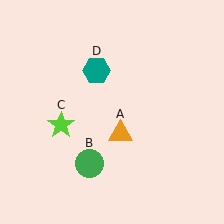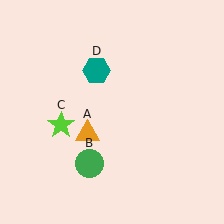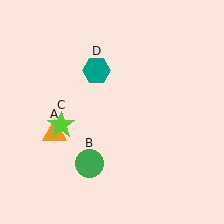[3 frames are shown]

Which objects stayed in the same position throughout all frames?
Green circle (object B) and lime star (object C) and teal hexagon (object D) remained stationary.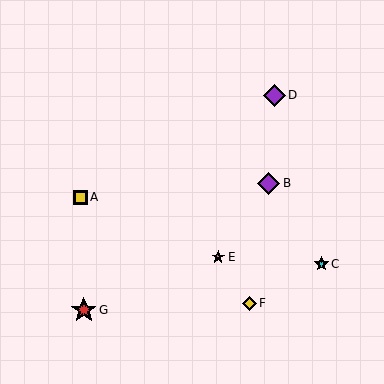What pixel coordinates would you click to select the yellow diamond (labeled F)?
Click at (249, 303) to select the yellow diamond F.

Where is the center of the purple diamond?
The center of the purple diamond is at (275, 95).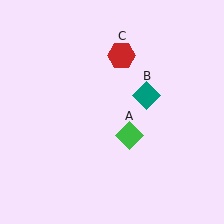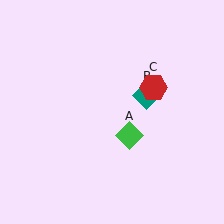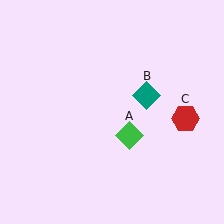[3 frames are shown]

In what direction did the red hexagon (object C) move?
The red hexagon (object C) moved down and to the right.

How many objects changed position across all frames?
1 object changed position: red hexagon (object C).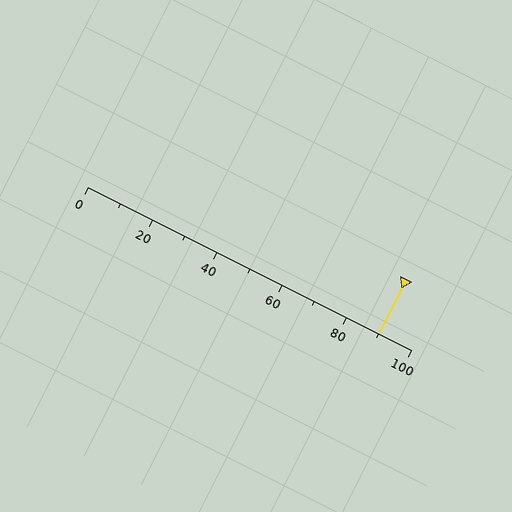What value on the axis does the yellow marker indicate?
The marker indicates approximately 90.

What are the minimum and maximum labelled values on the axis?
The axis runs from 0 to 100.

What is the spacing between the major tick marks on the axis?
The major ticks are spaced 20 apart.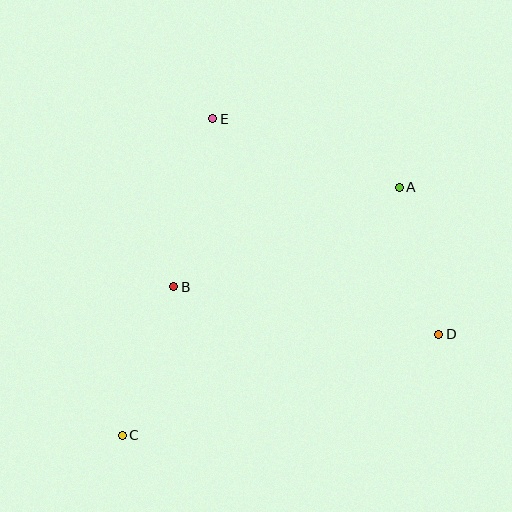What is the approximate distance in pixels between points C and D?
The distance between C and D is approximately 332 pixels.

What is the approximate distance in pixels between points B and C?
The distance between B and C is approximately 157 pixels.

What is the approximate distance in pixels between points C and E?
The distance between C and E is approximately 329 pixels.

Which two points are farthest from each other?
Points A and C are farthest from each other.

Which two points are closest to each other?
Points A and D are closest to each other.